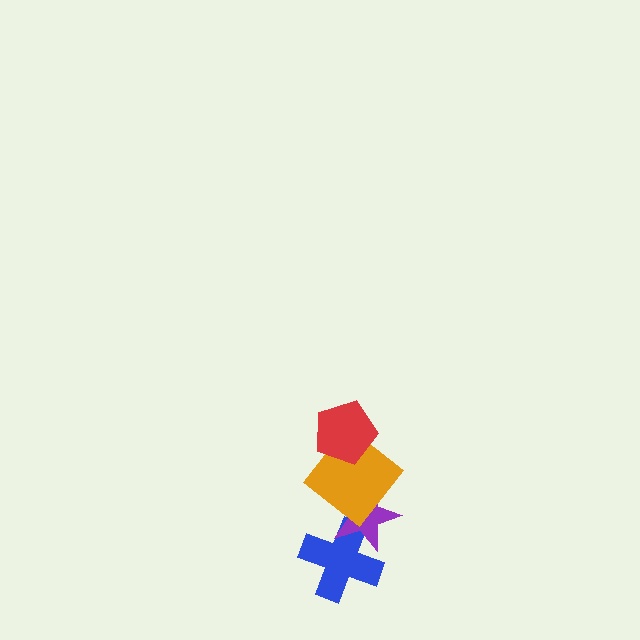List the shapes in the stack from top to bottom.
From top to bottom: the red pentagon, the orange diamond, the purple star, the blue cross.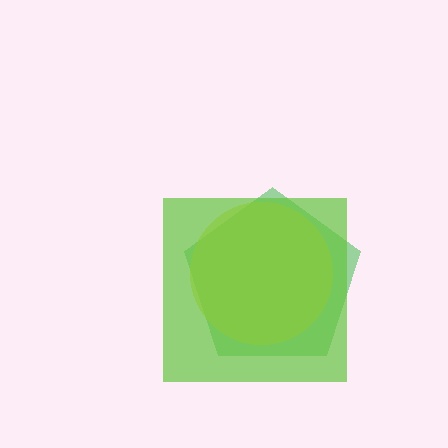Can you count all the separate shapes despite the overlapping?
Yes, there are 3 separate shapes.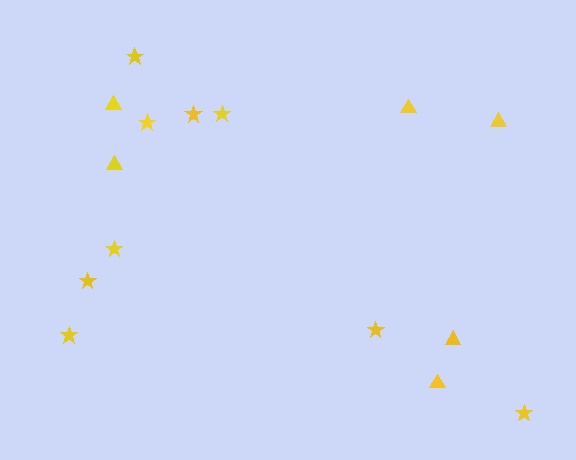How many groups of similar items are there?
There are 2 groups: one group of stars (9) and one group of triangles (6).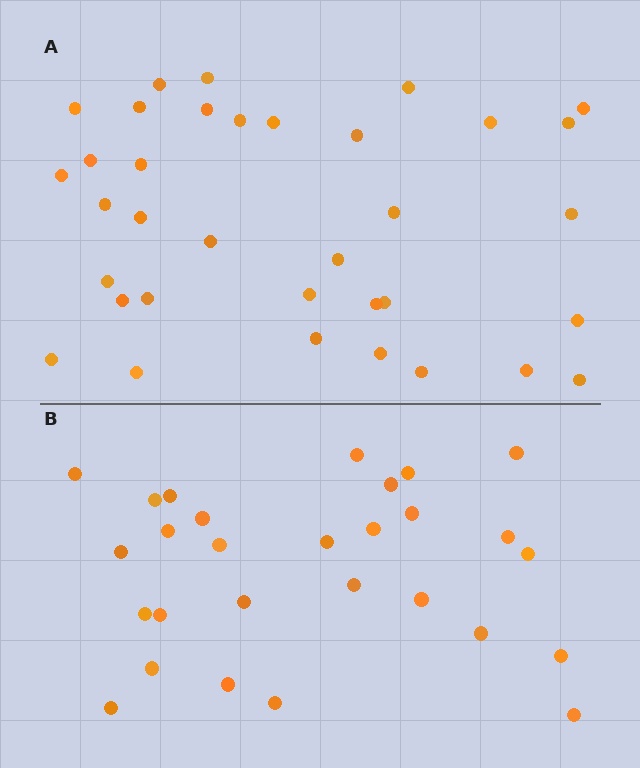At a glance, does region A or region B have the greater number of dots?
Region A (the top region) has more dots.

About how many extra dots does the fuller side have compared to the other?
Region A has roughly 8 or so more dots than region B.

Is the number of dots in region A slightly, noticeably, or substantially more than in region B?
Region A has noticeably more, but not dramatically so. The ratio is roughly 1.2 to 1.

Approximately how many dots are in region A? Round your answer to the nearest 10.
About 40 dots. (The exact count is 35, which rounds to 40.)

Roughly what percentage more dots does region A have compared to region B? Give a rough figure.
About 25% more.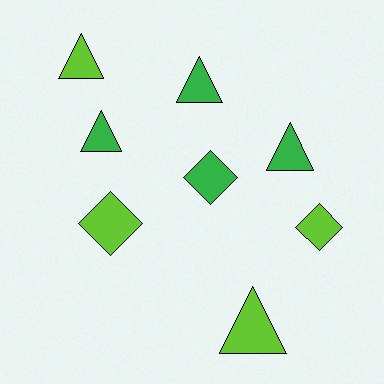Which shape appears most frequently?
Triangle, with 5 objects.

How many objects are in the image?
There are 8 objects.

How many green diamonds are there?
There is 1 green diamond.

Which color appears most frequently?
Green, with 4 objects.